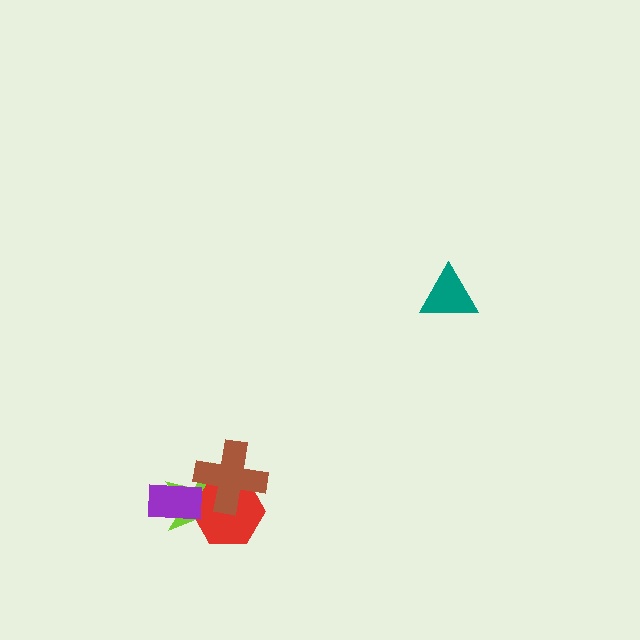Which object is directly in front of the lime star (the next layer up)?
The red hexagon is directly in front of the lime star.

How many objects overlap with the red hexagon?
3 objects overlap with the red hexagon.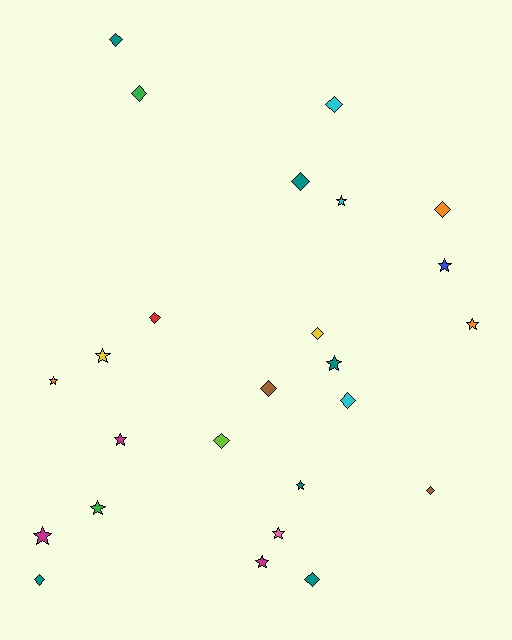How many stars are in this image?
There are 12 stars.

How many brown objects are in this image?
There are 2 brown objects.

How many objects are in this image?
There are 25 objects.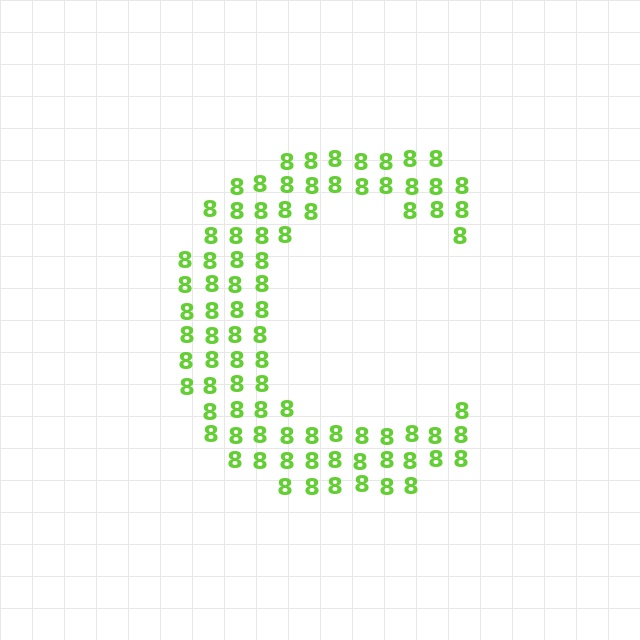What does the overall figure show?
The overall figure shows the letter C.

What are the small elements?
The small elements are digit 8's.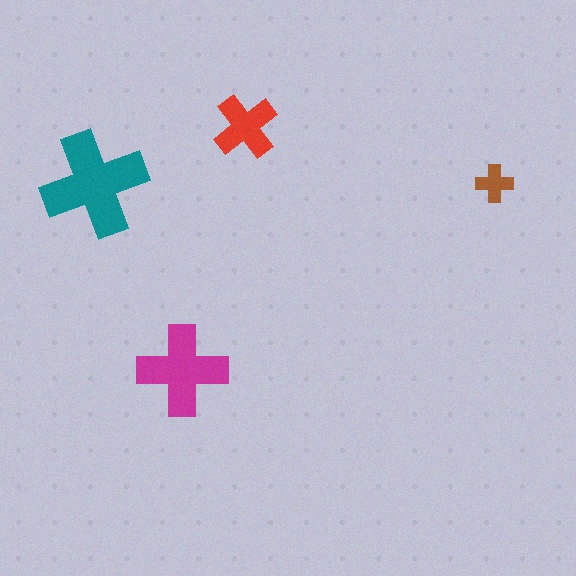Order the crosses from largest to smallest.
the teal one, the magenta one, the red one, the brown one.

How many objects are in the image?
There are 4 objects in the image.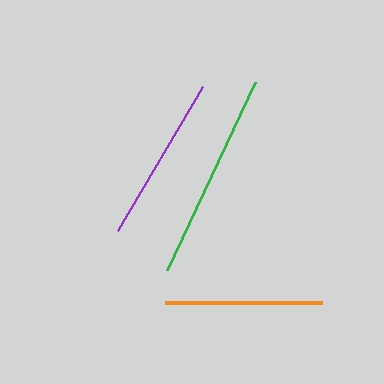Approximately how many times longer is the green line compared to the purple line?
The green line is approximately 1.2 times the length of the purple line.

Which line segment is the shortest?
The orange line is the shortest at approximately 157 pixels.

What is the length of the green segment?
The green segment is approximately 207 pixels long.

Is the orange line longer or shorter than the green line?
The green line is longer than the orange line.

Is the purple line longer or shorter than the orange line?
The purple line is longer than the orange line.